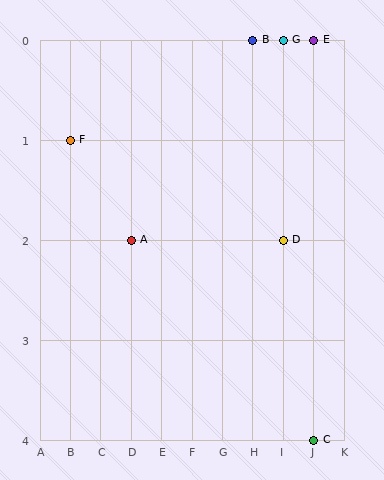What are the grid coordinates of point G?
Point G is at grid coordinates (I, 0).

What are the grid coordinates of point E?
Point E is at grid coordinates (J, 0).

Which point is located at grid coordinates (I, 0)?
Point G is at (I, 0).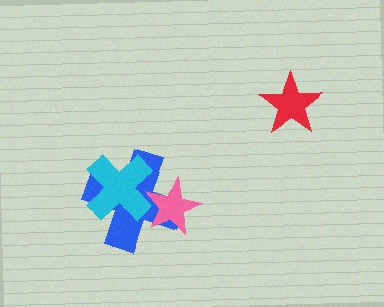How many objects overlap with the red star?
0 objects overlap with the red star.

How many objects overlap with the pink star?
2 objects overlap with the pink star.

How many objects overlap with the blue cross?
2 objects overlap with the blue cross.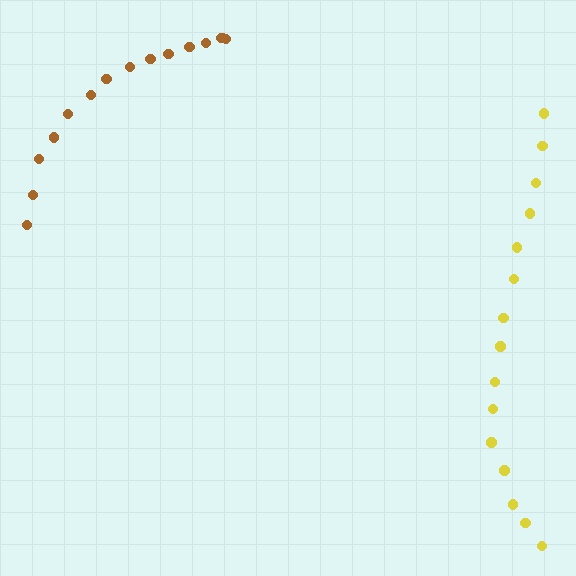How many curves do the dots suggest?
There are 2 distinct paths.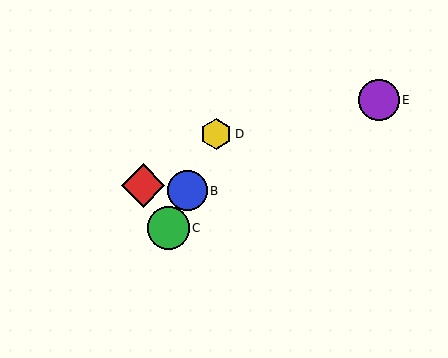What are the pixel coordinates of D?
Object D is at (216, 134).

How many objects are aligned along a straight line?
3 objects (B, C, D) are aligned along a straight line.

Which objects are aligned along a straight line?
Objects B, C, D are aligned along a straight line.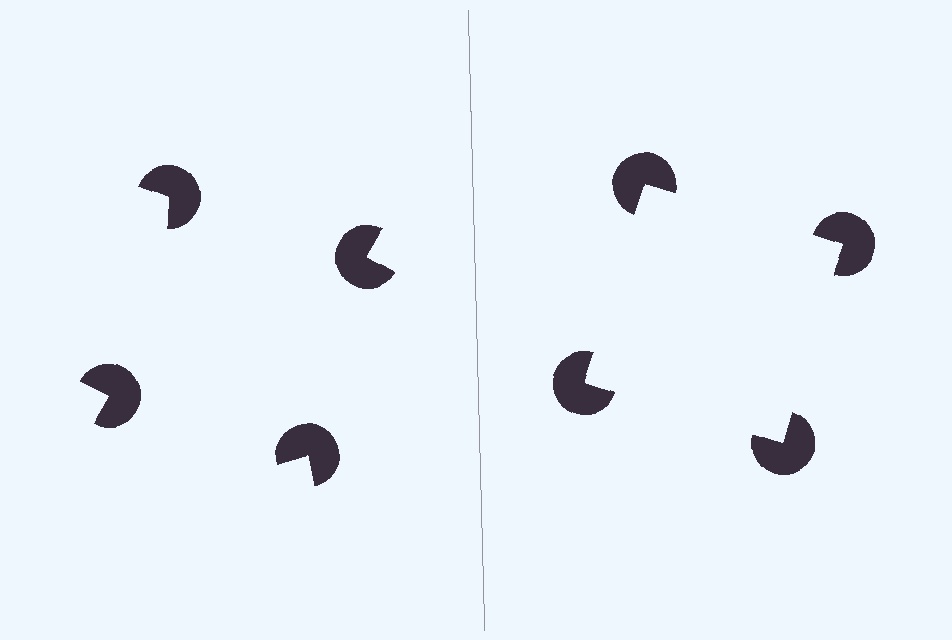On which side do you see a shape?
An illusory square appears on the right side. On the left side the wedge cuts are rotated, so no coherent shape forms.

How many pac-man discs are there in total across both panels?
8 — 4 on each side.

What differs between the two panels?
The pac-man discs are positioned identically on both sides; only the wedge orientations differ. On the right they align to a square; on the left they are misaligned.